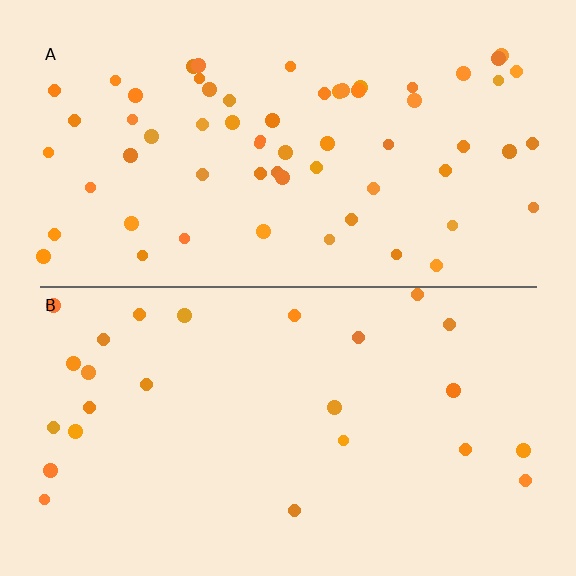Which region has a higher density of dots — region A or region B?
A (the top).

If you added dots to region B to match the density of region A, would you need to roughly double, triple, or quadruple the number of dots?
Approximately triple.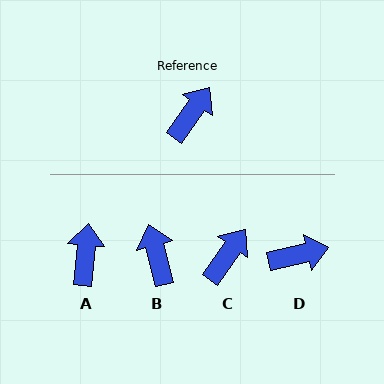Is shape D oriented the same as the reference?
No, it is off by about 42 degrees.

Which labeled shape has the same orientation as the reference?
C.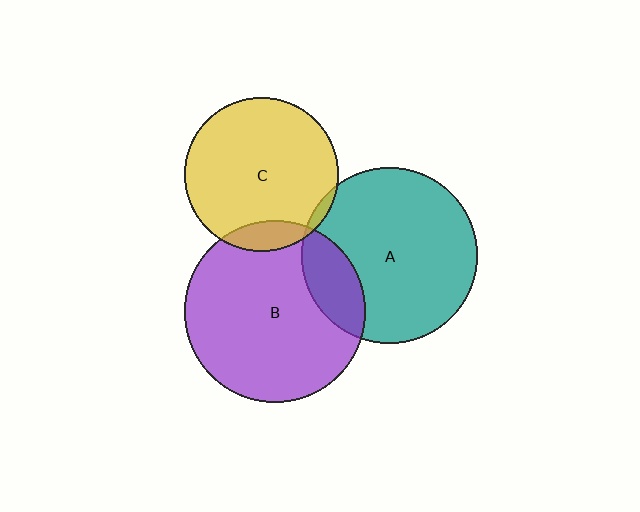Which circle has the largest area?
Circle B (purple).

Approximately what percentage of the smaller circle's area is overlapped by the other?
Approximately 10%.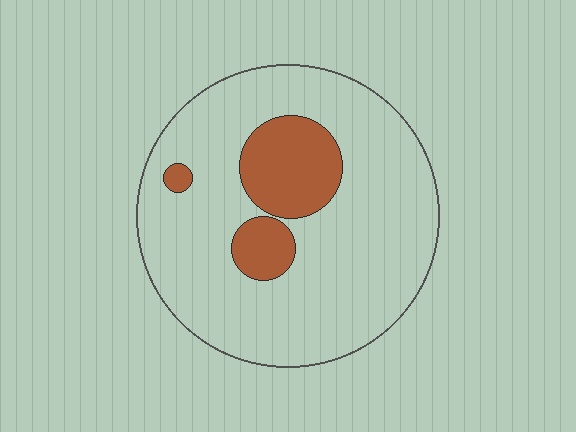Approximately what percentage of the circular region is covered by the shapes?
Approximately 15%.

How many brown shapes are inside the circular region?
3.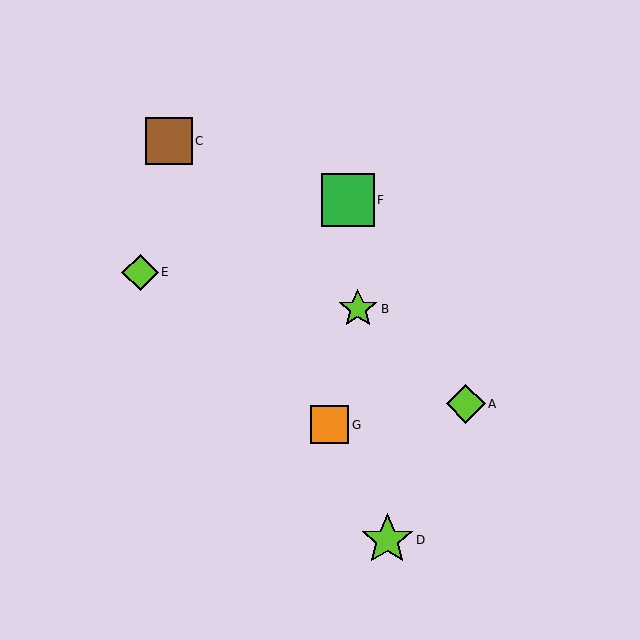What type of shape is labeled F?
Shape F is a green square.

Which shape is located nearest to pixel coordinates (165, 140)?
The brown square (labeled C) at (169, 141) is nearest to that location.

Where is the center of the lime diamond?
The center of the lime diamond is at (140, 272).